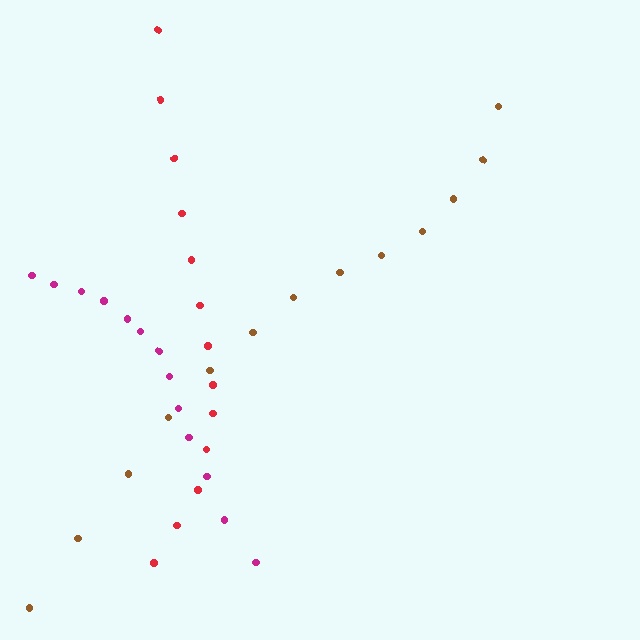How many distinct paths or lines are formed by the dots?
There are 3 distinct paths.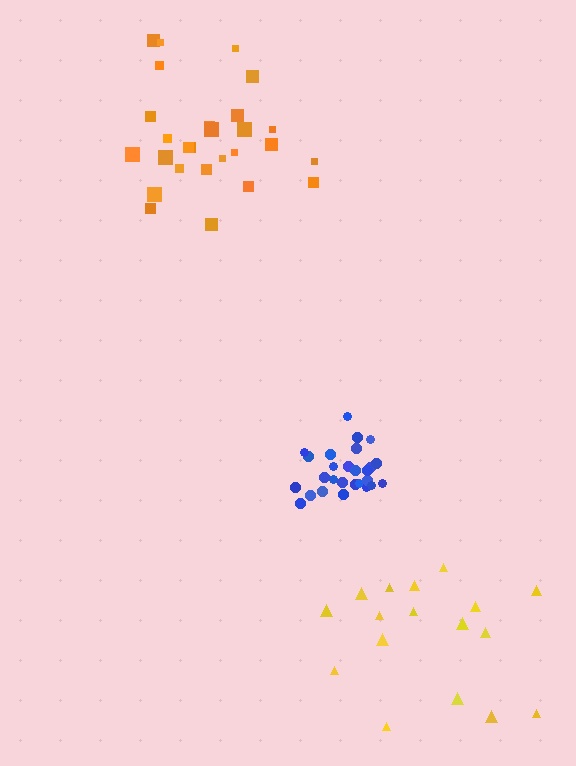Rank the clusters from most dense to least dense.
blue, orange, yellow.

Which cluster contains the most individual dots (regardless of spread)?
Blue (27).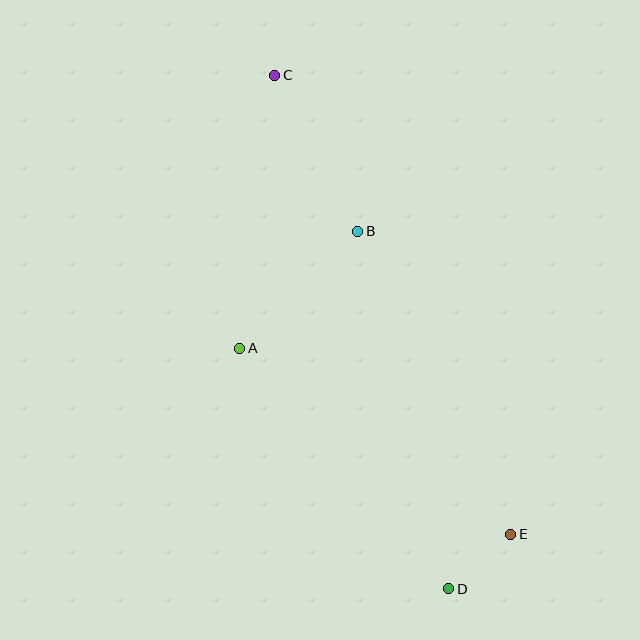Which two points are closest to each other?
Points D and E are closest to each other.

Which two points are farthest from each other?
Points C and D are farthest from each other.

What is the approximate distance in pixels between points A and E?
The distance between A and E is approximately 329 pixels.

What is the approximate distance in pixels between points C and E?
The distance between C and E is approximately 516 pixels.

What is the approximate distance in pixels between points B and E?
The distance between B and E is approximately 339 pixels.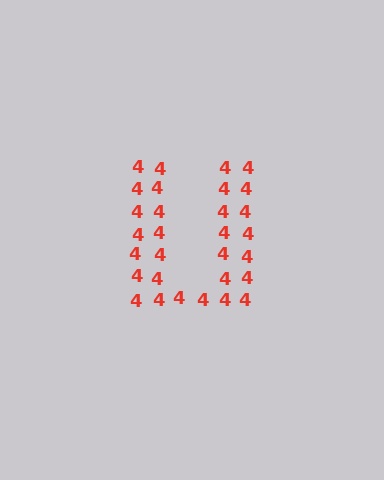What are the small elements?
The small elements are digit 4's.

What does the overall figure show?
The overall figure shows the letter U.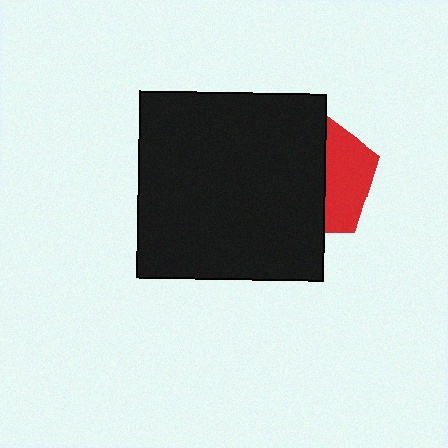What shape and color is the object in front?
The object in front is a black square.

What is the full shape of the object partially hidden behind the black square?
The partially hidden object is a red pentagon.